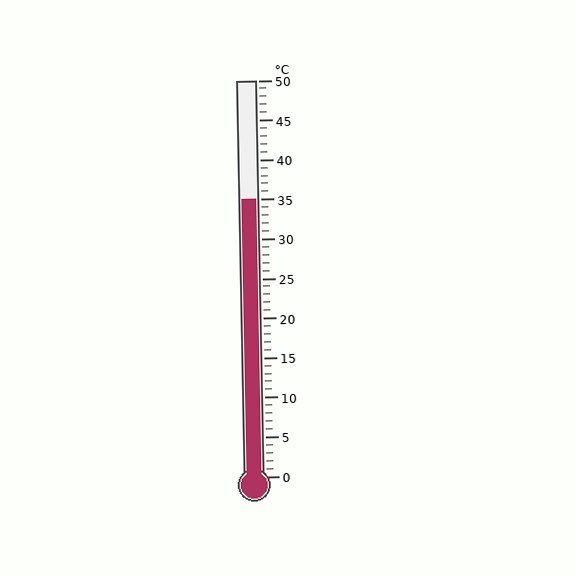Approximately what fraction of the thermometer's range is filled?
The thermometer is filled to approximately 70% of its range.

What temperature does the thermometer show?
The thermometer shows approximately 35°C.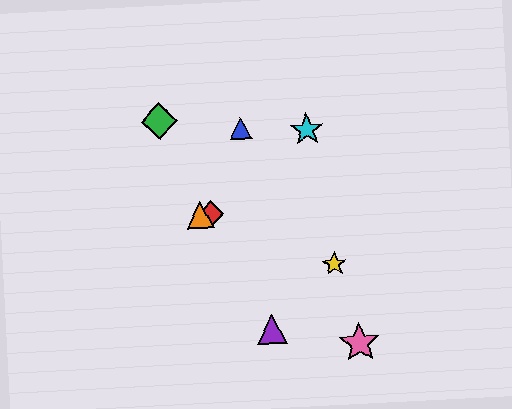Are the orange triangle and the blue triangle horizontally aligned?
No, the orange triangle is at y≈215 and the blue triangle is at y≈128.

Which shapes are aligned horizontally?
The red diamond, the orange triangle are aligned horizontally.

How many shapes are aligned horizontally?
2 shapes (the red diamond, the orange triangle) are aligned horizontally.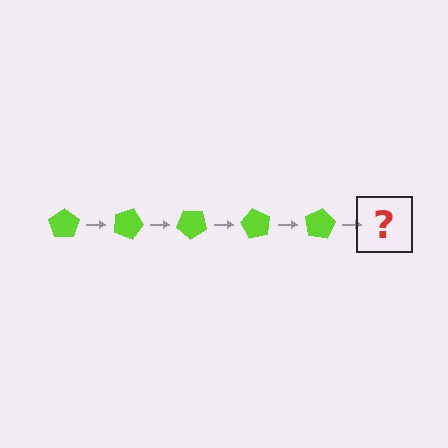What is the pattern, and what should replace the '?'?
The pattern is that the pentagon rotates 20 degrees each step. The '?' should be a lime pentagon rotated 100 degrees.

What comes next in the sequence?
The next element should be a lime pentagon rotated 100 degrees.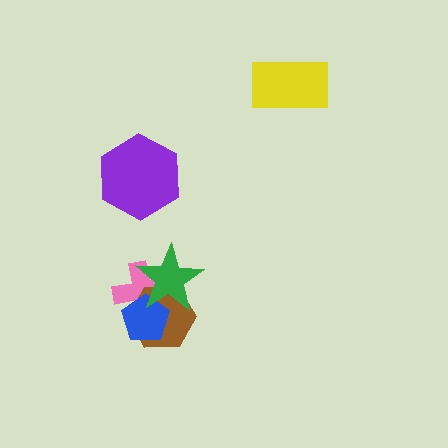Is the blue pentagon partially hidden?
Yes, it is partially covered by another shape.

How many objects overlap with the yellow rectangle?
0 objects overlap with the yellow rectangle.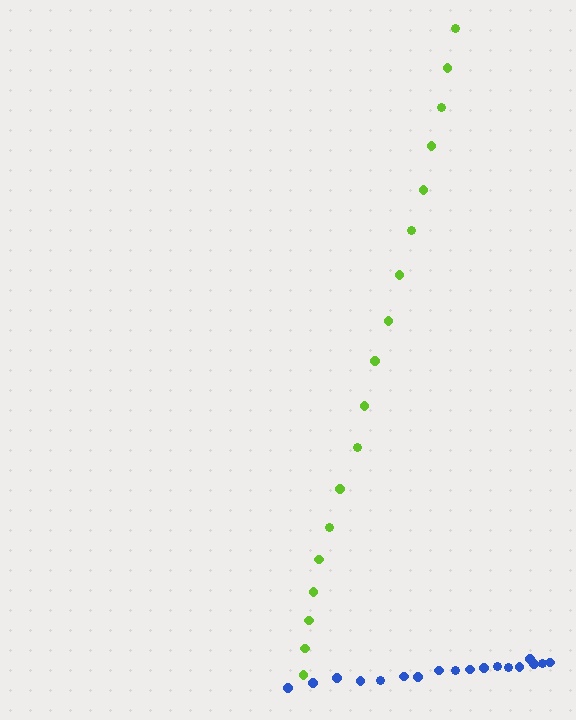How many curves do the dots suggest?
There are 2 distinct paths.